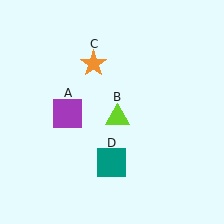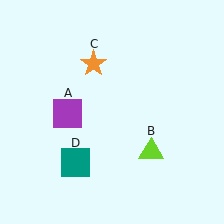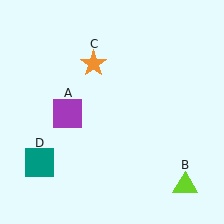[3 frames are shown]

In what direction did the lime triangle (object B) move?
The lime triangle (object B) moved down and to the right.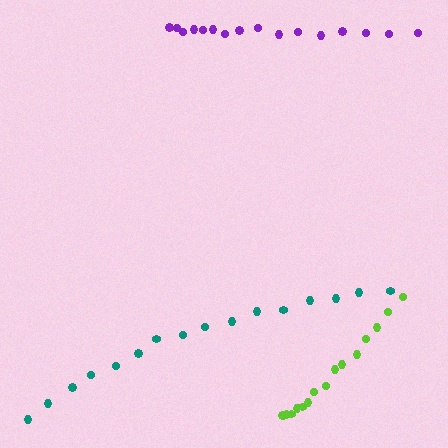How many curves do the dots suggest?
There are 3 distinct paths.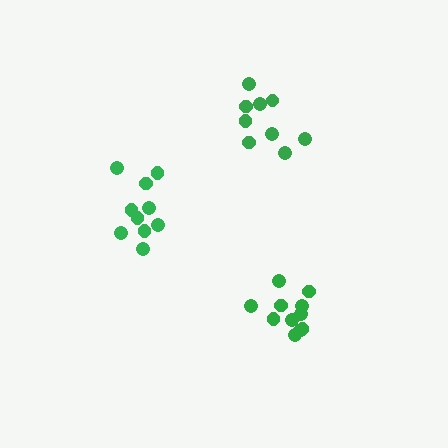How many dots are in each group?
Group 1: 9 dots, Group 2: 11 dots, Group 3: 10 dots (30 total).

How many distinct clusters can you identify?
There are 3 distinct clusters.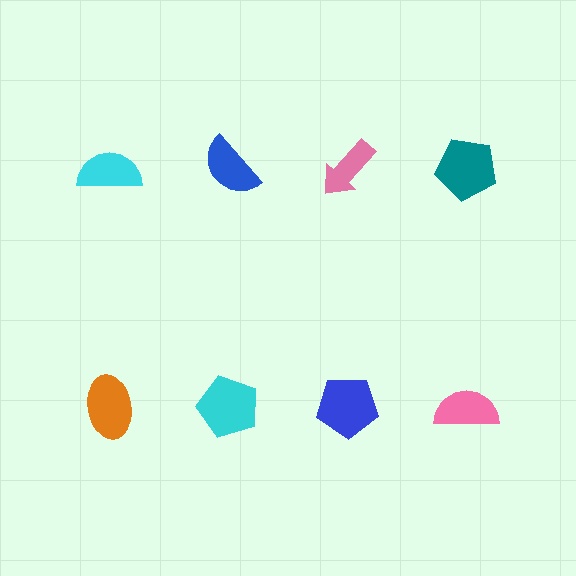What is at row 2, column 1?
An orange ellipse.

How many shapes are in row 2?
4 shapes.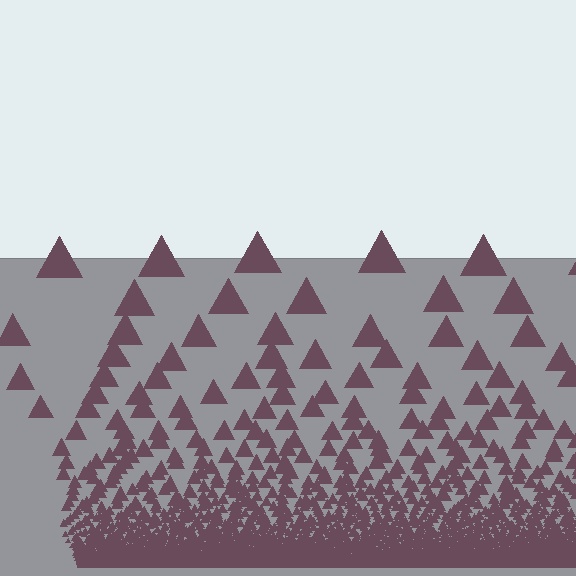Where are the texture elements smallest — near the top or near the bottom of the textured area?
Near the bottom.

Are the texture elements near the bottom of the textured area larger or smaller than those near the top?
Smaller. The gradient is inverted — elements near the bottom are smaller and denser.